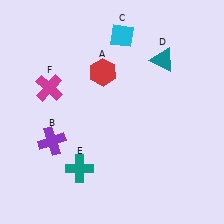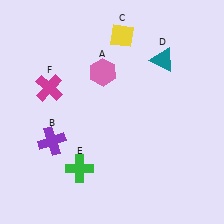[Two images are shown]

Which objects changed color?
A changed from red to pink. C changed from cyan to yellow. E changed from teal to green.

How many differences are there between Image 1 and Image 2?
There are 3 differences between the two images.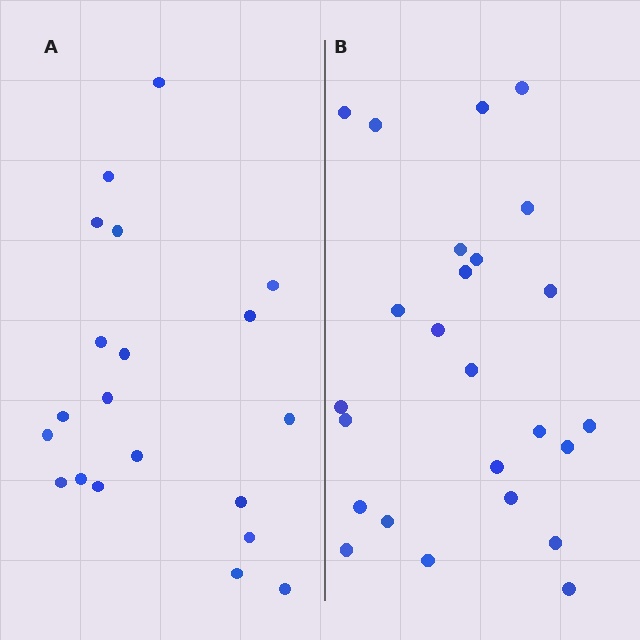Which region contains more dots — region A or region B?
Region B (the right region) has more dots.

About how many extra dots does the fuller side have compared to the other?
Region B has about 5 more dots than region A.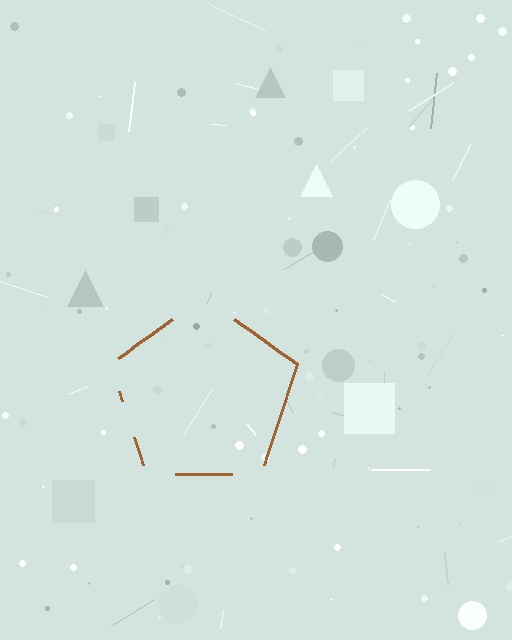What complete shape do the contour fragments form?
The contour fragments form a pentagon.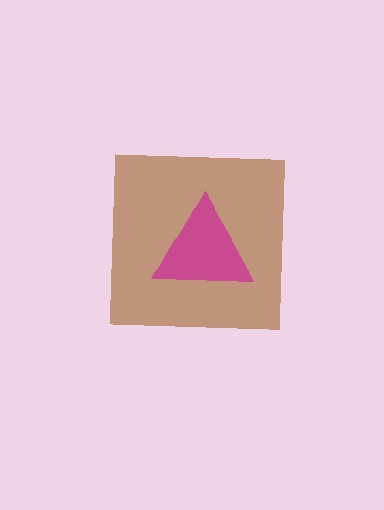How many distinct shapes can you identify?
There are 2 distinct shapes: a brown square, a magenta triangle.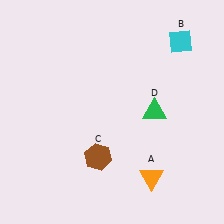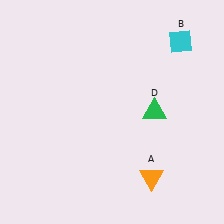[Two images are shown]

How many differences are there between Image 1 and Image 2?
There is 1 difference between the two images.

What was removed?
The brown hexagon (C) was removed in Image 2.